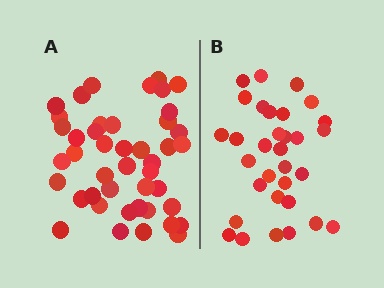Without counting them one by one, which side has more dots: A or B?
Region A (the left region) has more dots.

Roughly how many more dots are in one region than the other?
Region A has roughly 12 or so more dots than region B.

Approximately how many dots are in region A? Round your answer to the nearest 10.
About 40 dots. (The exact count is 44, which rounds to 40.)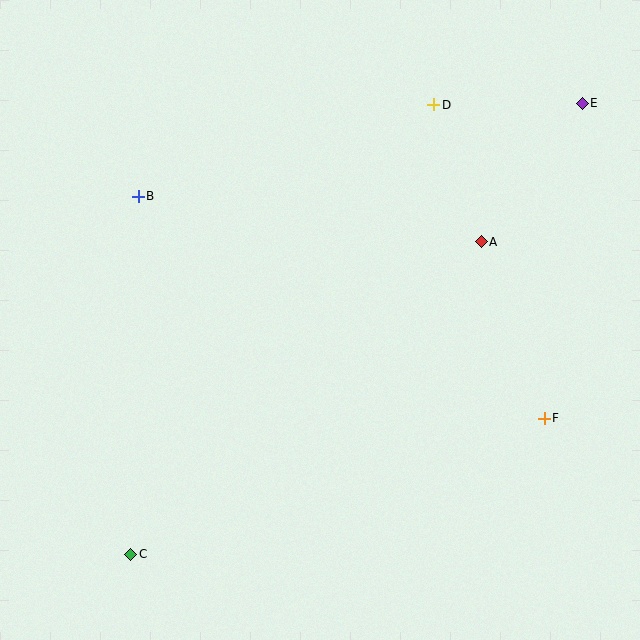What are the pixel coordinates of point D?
Point D is at (434, 105).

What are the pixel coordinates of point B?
Point B is at (138, 196).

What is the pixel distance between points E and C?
The distance between E and C is 638 pixels.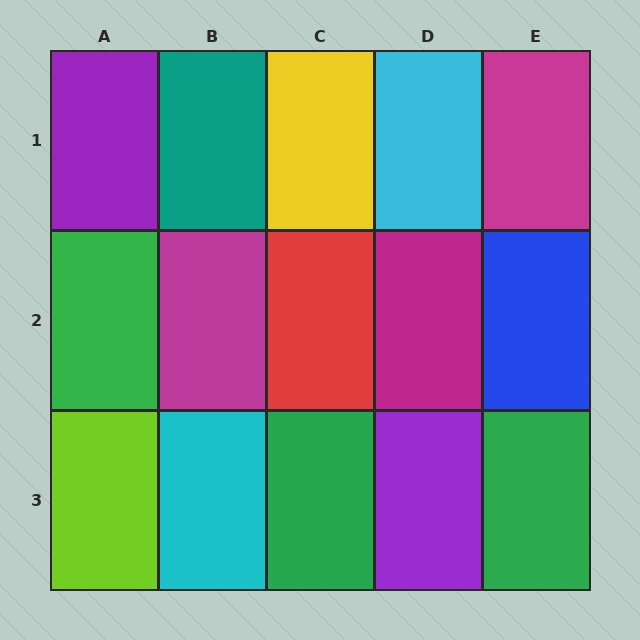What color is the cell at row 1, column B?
Teal.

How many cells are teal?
1 cell is teal.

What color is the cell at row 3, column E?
Green.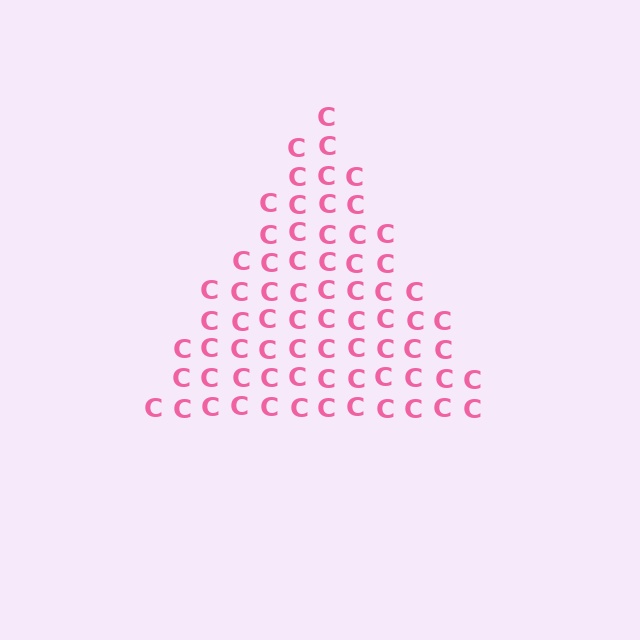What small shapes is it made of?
It is made of small letter C's.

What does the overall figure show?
The overall figure shows a triangle.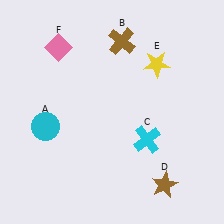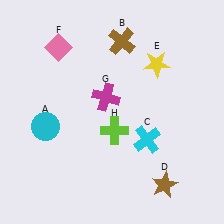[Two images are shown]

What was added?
A magenta cross (G), a lime cross (H) were added in Image 2.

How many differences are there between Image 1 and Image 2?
There are 2 differences between the two images.